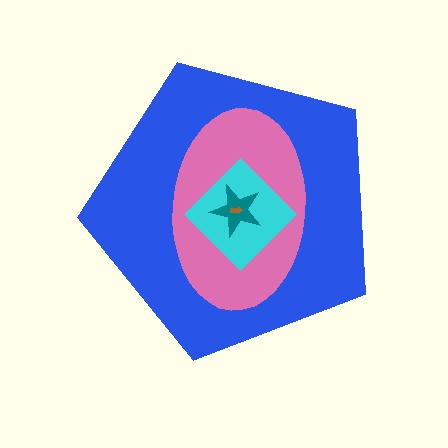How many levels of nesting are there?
5.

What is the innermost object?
The brown arrow.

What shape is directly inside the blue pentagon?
The pink ellipse.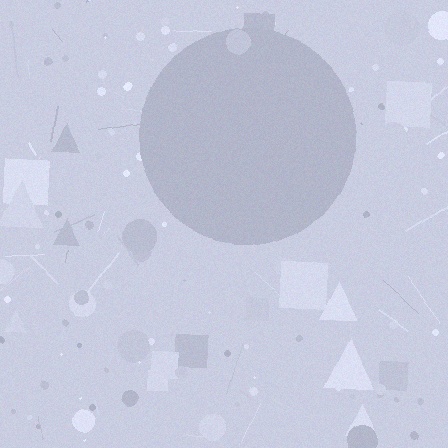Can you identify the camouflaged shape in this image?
The camouflaged shape is a circle.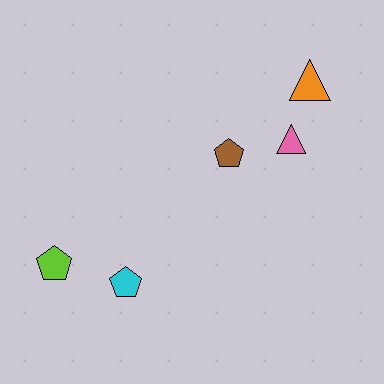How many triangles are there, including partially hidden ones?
There are 2 triangles.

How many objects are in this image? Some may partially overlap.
There are 5 objects.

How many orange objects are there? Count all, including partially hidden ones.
There is 1 orange object.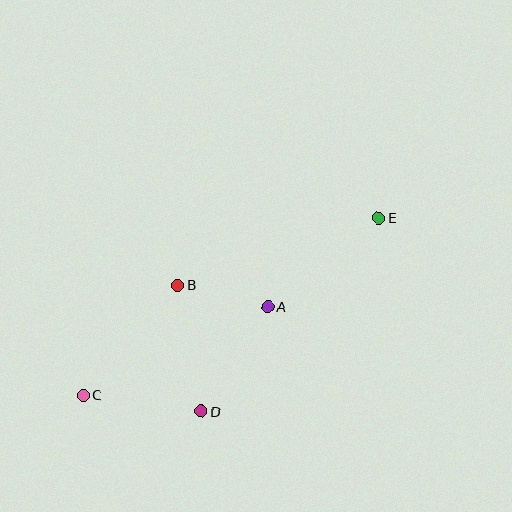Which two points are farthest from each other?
Points C and E are farthest from each other.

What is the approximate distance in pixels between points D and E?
The distance between D and E is approximately 263 pixels.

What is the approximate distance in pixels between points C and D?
The distance between C and D is approximately 119 pixels.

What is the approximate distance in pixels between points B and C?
The distance between B and C is approximately 146 pixels.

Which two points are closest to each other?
Points A and B are closest to each other.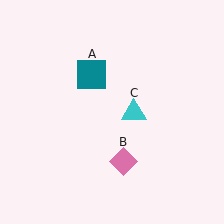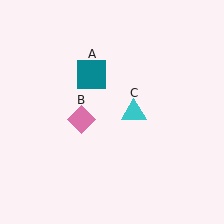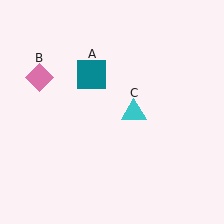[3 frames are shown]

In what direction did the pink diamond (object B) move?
The pink diamond (object B) moved up and to the left.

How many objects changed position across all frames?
1 object changed position: pink diamond (object B).